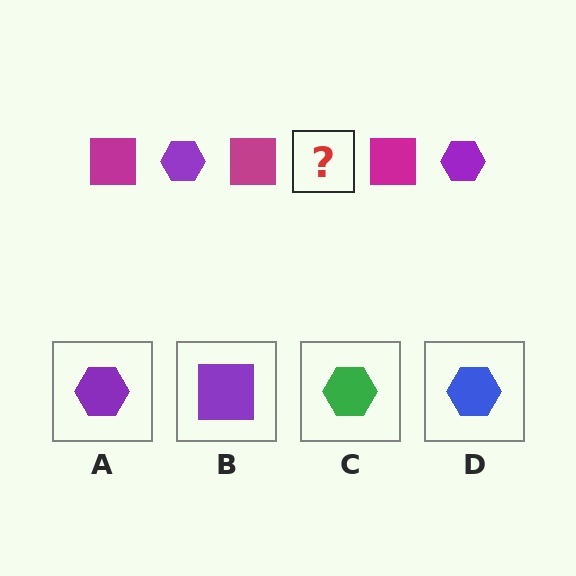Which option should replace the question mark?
Option A.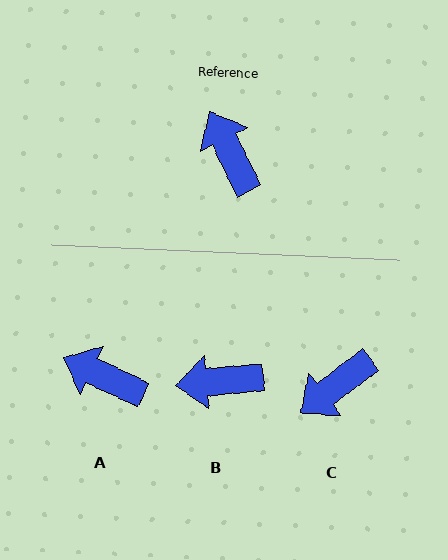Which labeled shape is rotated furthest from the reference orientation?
C, about 101 degrees away.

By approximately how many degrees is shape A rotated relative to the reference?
Approximately 38 degrees counter-clockwise.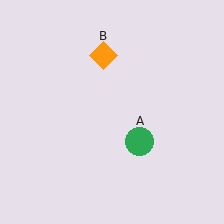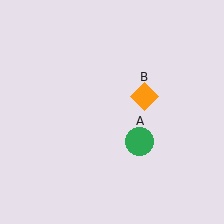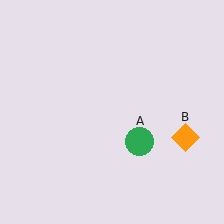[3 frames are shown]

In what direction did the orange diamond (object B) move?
The orange diamond (object B) moved down and to the right.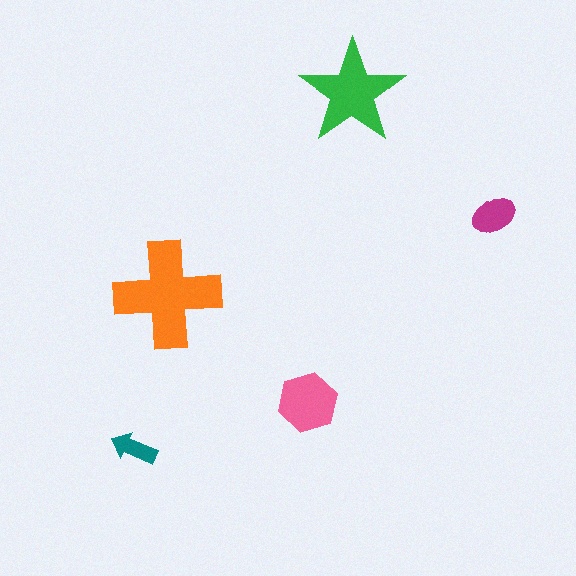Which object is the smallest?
The teal arrow.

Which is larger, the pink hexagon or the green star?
The green star.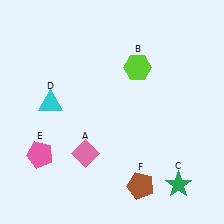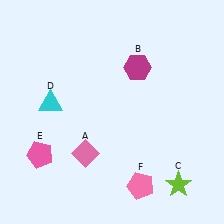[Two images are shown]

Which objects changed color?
B changed from lime to magenta. C changed from green to lime. F changed from brown to pink.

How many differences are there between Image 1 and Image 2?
There are 3 differences between the two images.